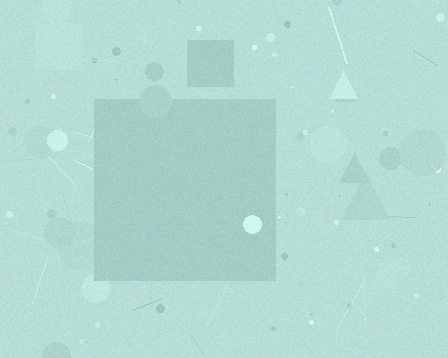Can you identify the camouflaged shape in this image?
The camouflaged shape is a square.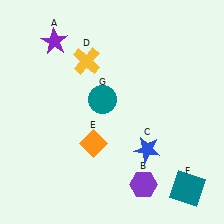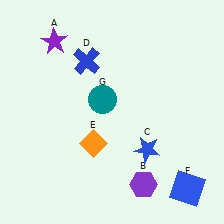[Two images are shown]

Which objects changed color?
D changed from yellow to blue. F changed from teal to blue.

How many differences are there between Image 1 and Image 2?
There are 2 differences between the two images.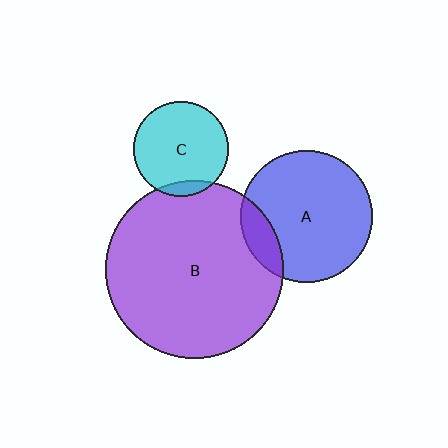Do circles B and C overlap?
Yes.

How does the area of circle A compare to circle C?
Approximately 1.9 times.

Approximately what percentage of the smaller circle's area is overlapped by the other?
Approximately 10%.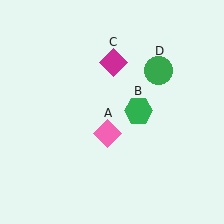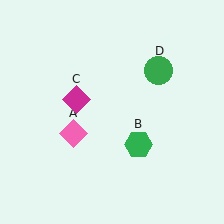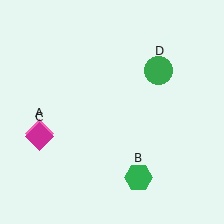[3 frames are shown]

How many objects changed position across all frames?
3 objects changed position: pink diamond (object A), green hexagon (object B), magenta diamond (object C).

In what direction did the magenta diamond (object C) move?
The magenta diamond (object C) moved down and to the left.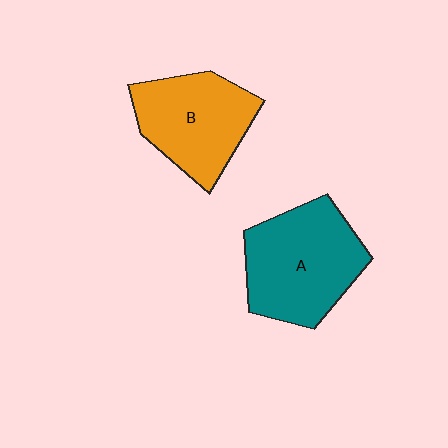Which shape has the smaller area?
Shape B (orange).